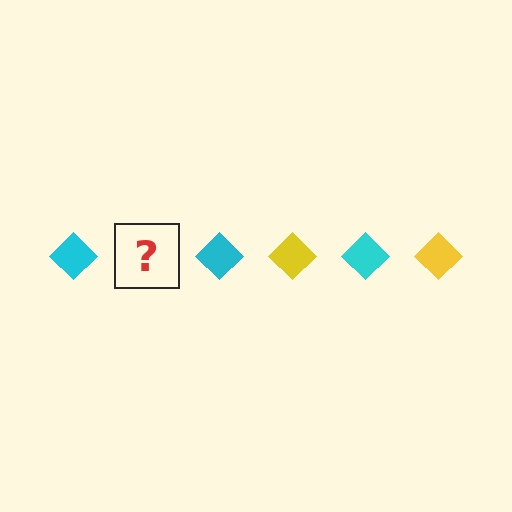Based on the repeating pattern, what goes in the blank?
The blank should be a yellow diamond.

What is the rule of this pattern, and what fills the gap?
The rule is that the pattern cycles through cyan, yellow diamonds. The gap should be filled with a yellow diamond.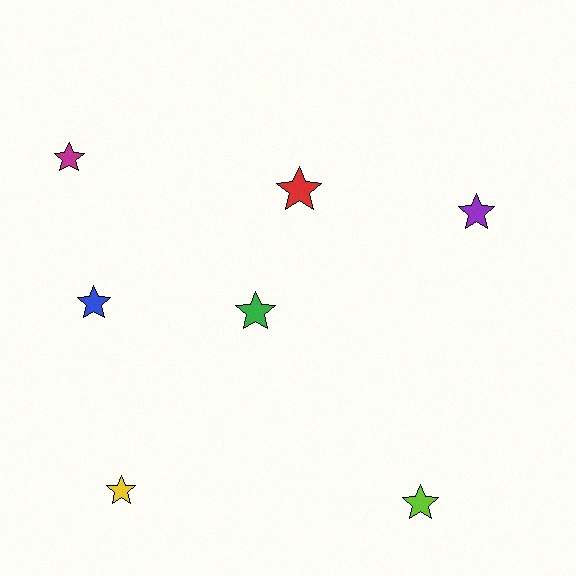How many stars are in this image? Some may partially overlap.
There are 7 stars.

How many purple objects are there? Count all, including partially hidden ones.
There is 1 purple object.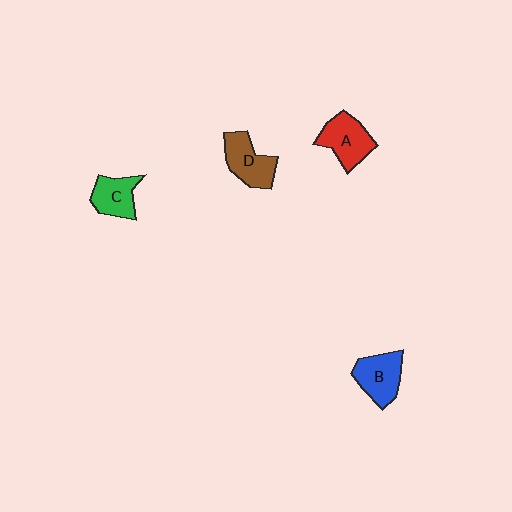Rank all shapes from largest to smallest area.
From largest to smallest: A (red), D (brown), B (blue), C (green).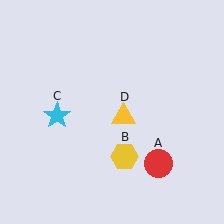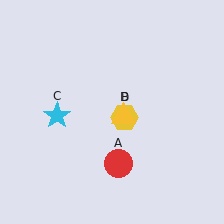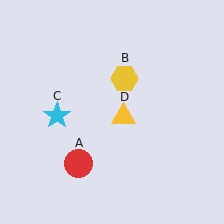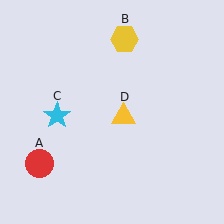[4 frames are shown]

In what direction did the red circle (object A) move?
The red circle (object A) moved left.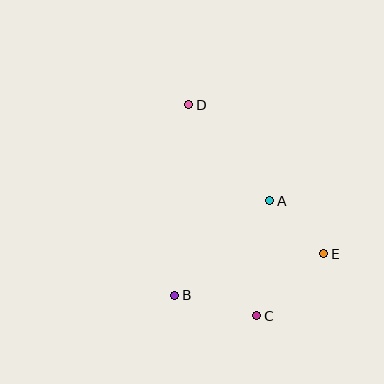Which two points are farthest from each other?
Points C and D are farthest from each other.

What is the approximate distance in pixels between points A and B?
The distance between A and B is approximately 134 pixels.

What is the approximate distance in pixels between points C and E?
The distance between C and E is approximately 92 pixels.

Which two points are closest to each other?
Points A and E are closest to each other.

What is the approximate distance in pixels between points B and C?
The distance between B and C is approximately 85 pixels.